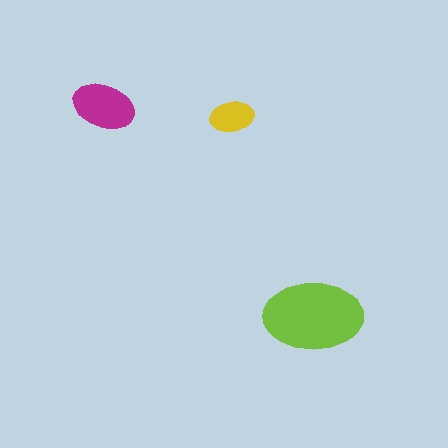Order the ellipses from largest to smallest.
the lime one, the magenta one, the yellow one.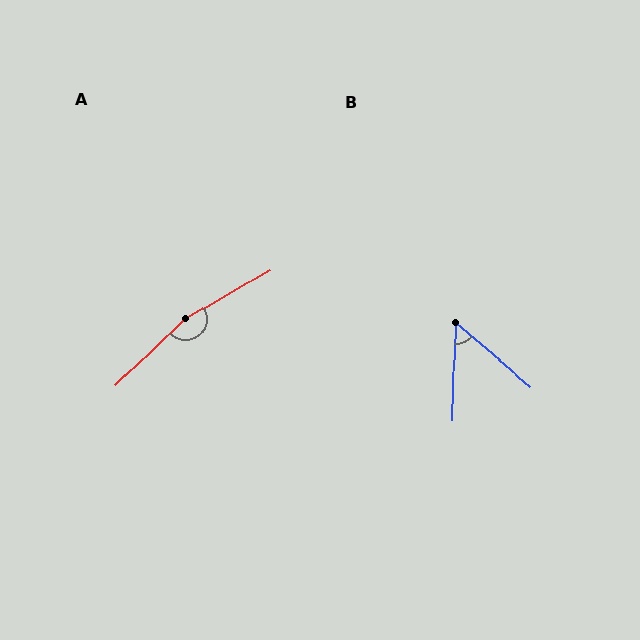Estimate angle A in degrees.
Approximately 166 degrees.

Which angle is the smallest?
B, at approximately 51 degrees.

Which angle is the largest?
A, at approximately 166 degrees.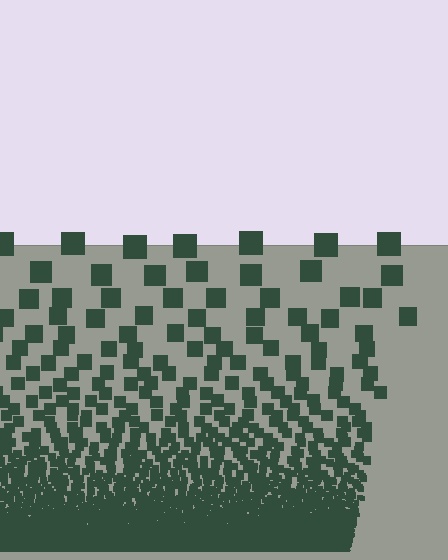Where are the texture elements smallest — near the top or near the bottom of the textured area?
Near the bottom.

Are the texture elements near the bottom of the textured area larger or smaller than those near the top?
Smaller. The gradient is inverted — elements near the bottom are smaller and denser.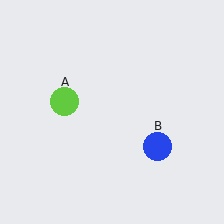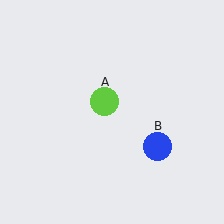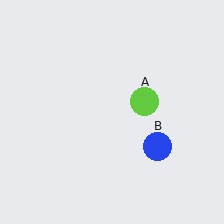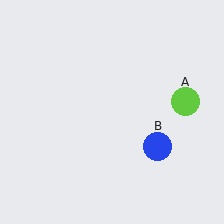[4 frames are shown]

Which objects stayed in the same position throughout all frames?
Blue circle (object B) remained stationary.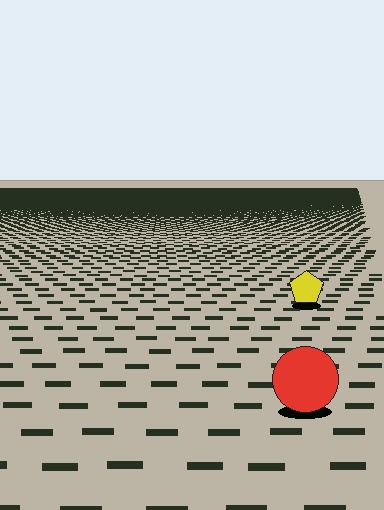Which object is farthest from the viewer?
The yellow pentagon is farthest from the viewer. It appears smaller and the ground texture around it is denser.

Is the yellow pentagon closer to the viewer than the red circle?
No. The red circle is closer — you can tell from the texture gradient: the ground texture is coarser near it.